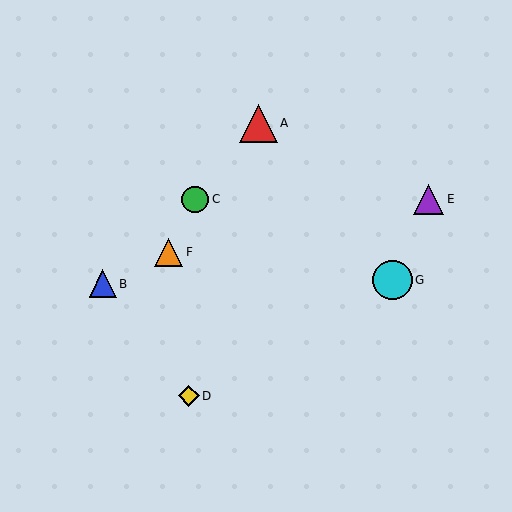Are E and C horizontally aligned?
Yes, both are at y≈199.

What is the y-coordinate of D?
Object D is at y≈396.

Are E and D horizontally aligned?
No, E is at y≈199 and D is at y≈396.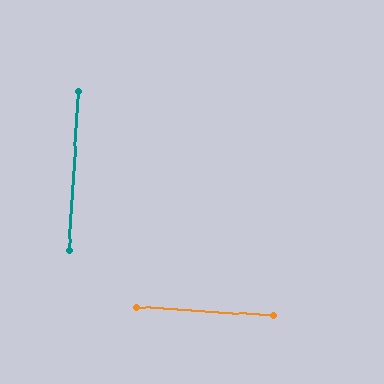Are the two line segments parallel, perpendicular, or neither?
Perpendicular — they meet at approximately 90°.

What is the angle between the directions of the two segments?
Approximately 90 degrees.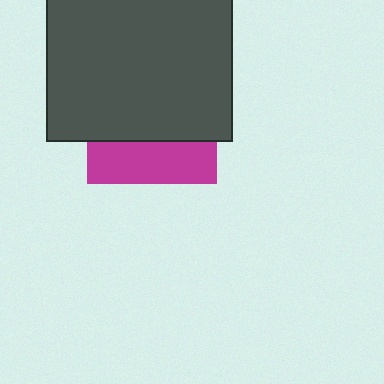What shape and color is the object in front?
The object in front is a dark gray square.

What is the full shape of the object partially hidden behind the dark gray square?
The partially hidden object is a magenta square.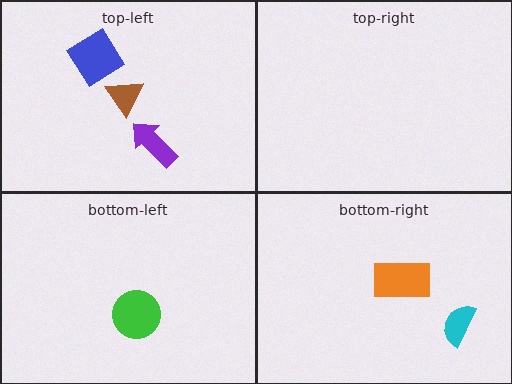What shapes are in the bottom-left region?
The green circle.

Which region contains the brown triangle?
The top-left region.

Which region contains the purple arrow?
The top-left region.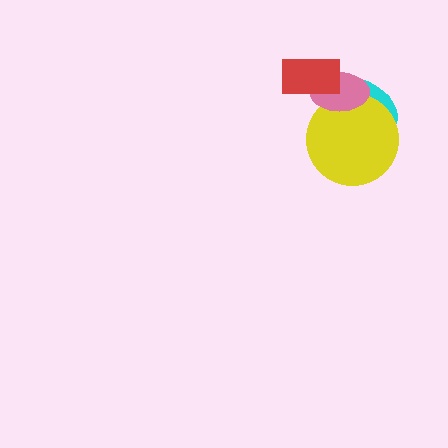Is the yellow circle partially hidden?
Yes, it is partially covered by another shape.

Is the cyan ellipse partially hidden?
Yes, it is partially covered by another shape.